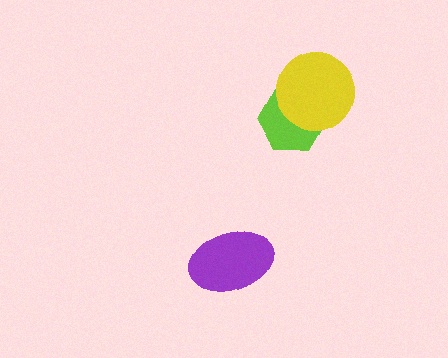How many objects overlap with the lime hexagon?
1 object overlaps with the lime hexagon.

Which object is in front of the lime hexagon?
The yellow circle is in front of the lime hexagon.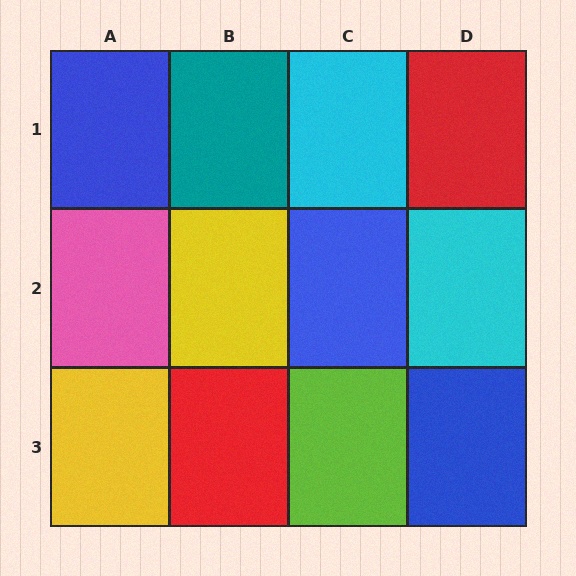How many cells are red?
2 cells are red.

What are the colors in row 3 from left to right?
Yellow, red, lime, blue.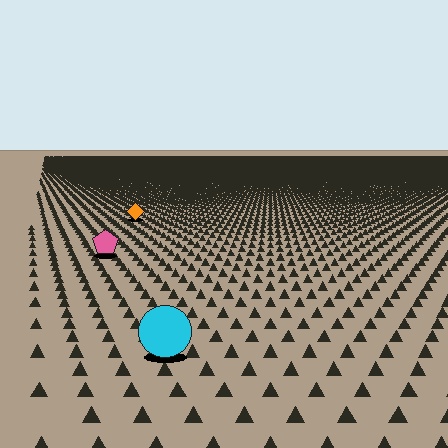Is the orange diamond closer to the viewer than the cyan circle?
No. The cyan circle is closer — you can tell from the texture gradient: the ground texture is coarser near it.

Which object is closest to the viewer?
The cyan circle is closest. The texture marks near it are larger and more spread out.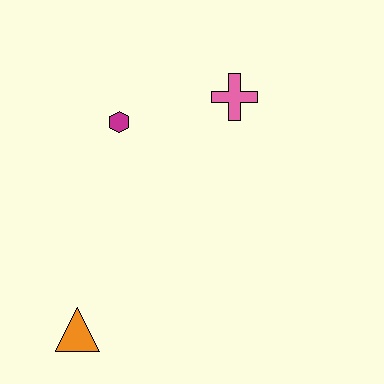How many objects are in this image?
There are 3 objects.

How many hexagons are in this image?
There is 1 hexagon.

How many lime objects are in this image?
There are no lime objects.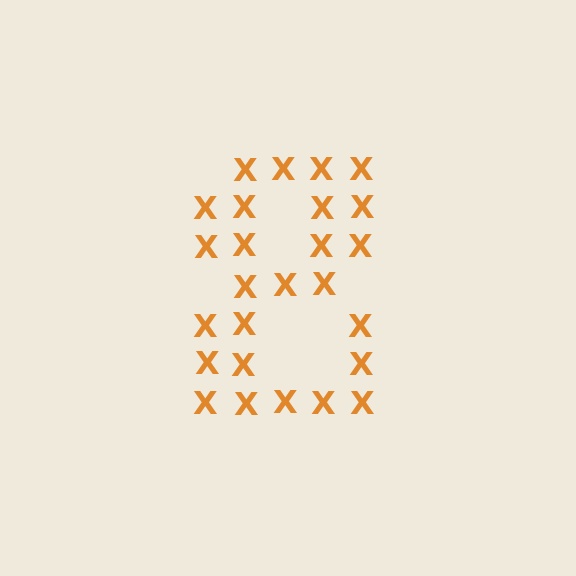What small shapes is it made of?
It is made of small letter X's.